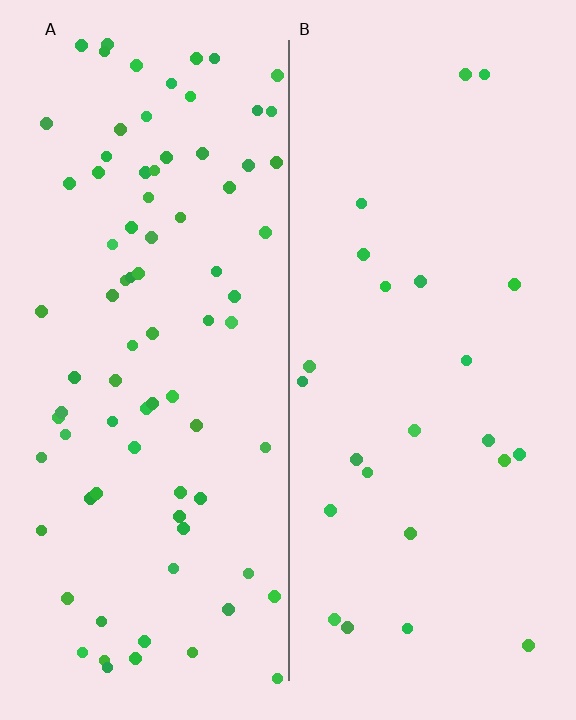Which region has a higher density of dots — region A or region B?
A (the left).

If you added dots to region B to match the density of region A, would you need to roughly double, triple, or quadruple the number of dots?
Approximately triple.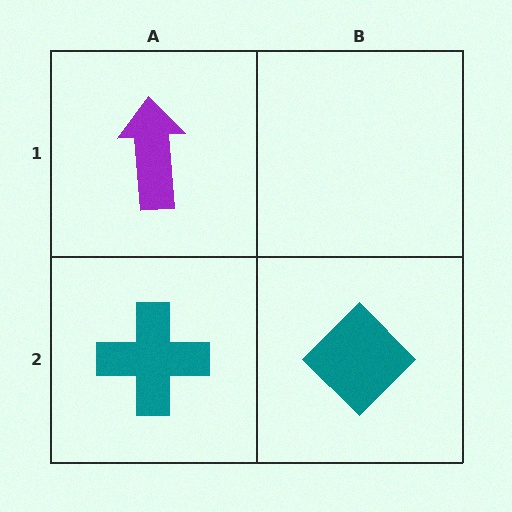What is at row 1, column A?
A purple arrow.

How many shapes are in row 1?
1 shape.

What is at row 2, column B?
A teal diamond.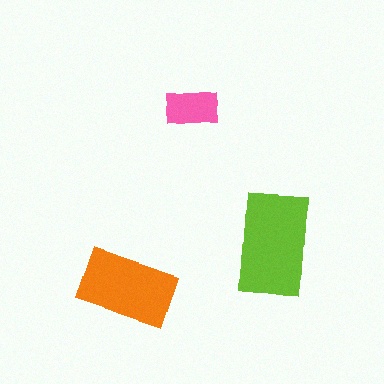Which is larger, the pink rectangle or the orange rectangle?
The orange one.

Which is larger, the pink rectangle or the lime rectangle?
The lime one.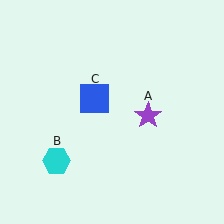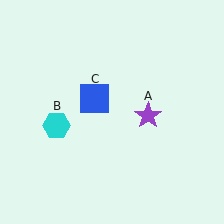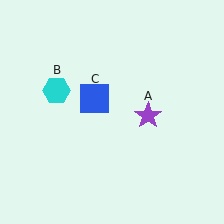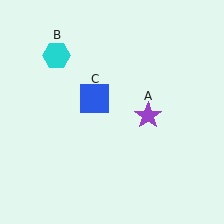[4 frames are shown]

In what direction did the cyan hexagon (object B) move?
The cyan hexagon (object B) moved up.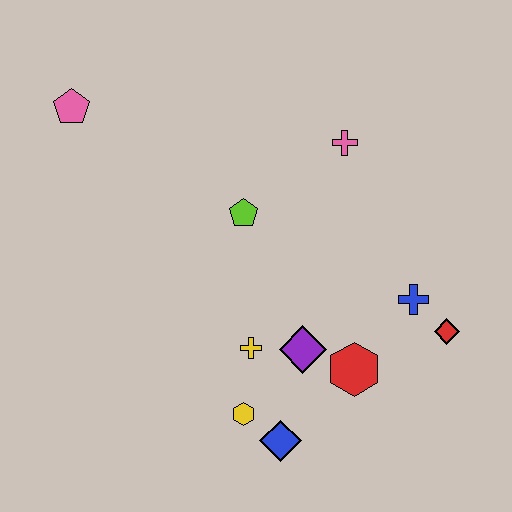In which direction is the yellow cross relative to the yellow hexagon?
The yellow cross is above the yellow hexagon.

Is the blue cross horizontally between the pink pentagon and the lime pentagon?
No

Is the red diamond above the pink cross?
No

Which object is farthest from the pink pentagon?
The red diamond is farthest from the pink pentagon.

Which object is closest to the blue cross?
The red diamond is closest to the blue cross.